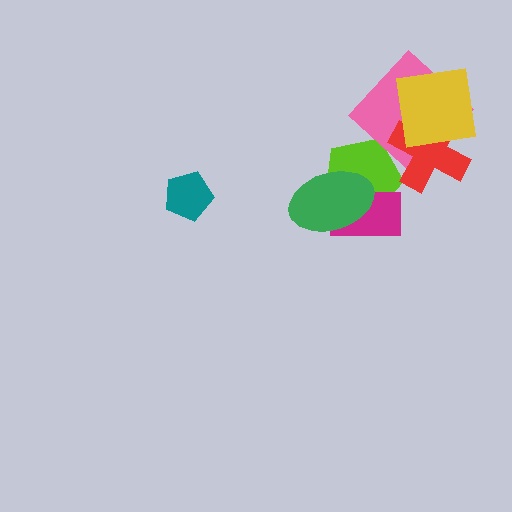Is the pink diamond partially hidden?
Yes, it is partially covered by another shape.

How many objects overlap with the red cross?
3 objects overlap with the red cross.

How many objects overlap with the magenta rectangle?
2 objects overlap with the magenta rectangle.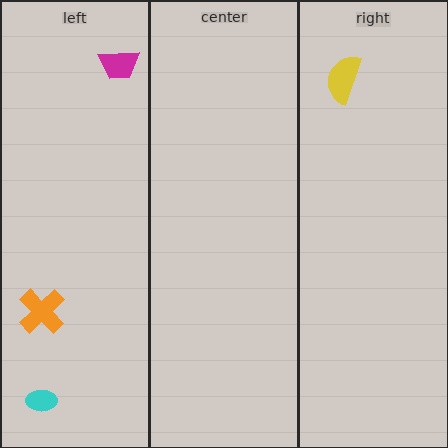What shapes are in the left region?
The orange cross, the magenta trapezoid, the cyan ellipse.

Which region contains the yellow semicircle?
The right region.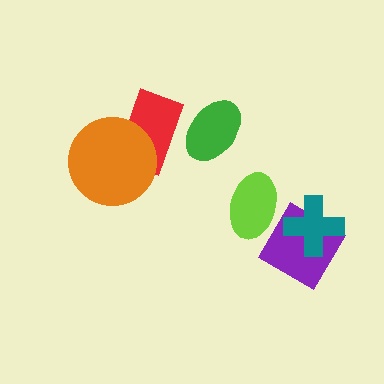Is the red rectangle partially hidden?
Yes, it is partially covered by another shape.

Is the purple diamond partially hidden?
Yes, it is partially covered by another shape.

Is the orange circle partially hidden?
No, no other shape covers it.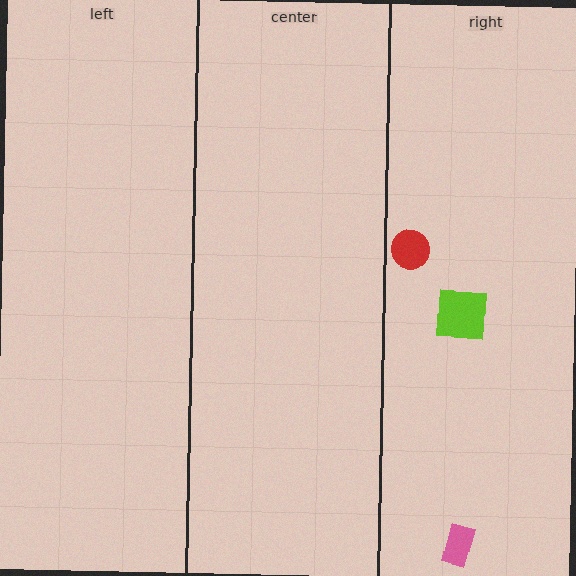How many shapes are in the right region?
3.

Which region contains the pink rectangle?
The right region.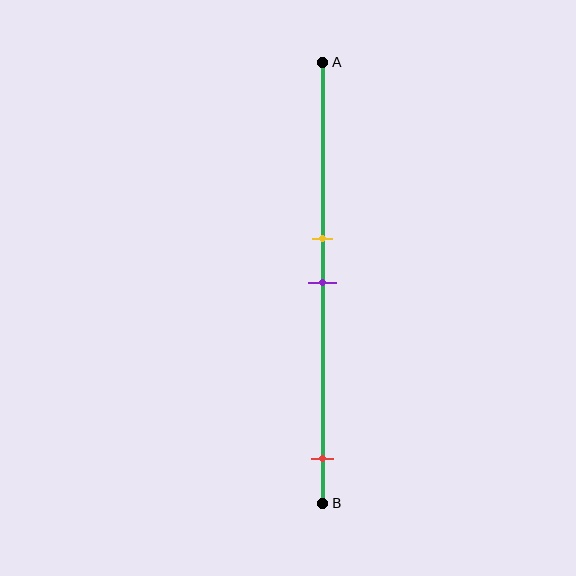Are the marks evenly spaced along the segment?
No, the marks are not evenly spaced.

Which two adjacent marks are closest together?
The yellow and purple marks are the closest adjacent pair.